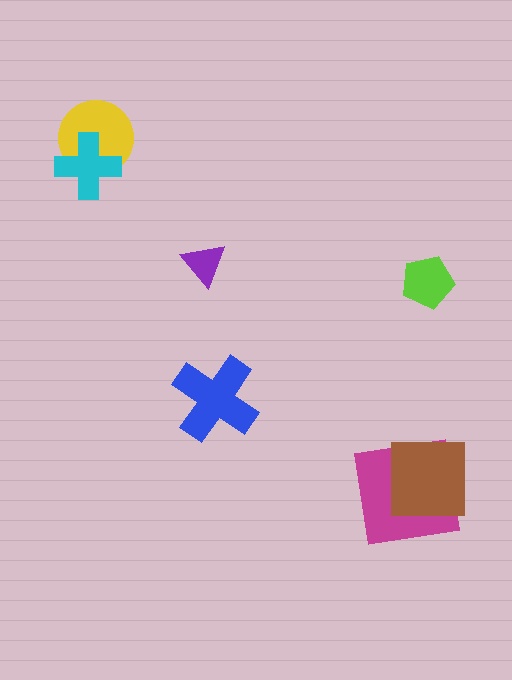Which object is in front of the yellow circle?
The cyan cross is in front of the yellow circle.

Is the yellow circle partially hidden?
Yes, it is partially covered by another shape.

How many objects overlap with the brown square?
1 object overlaps with the brown square.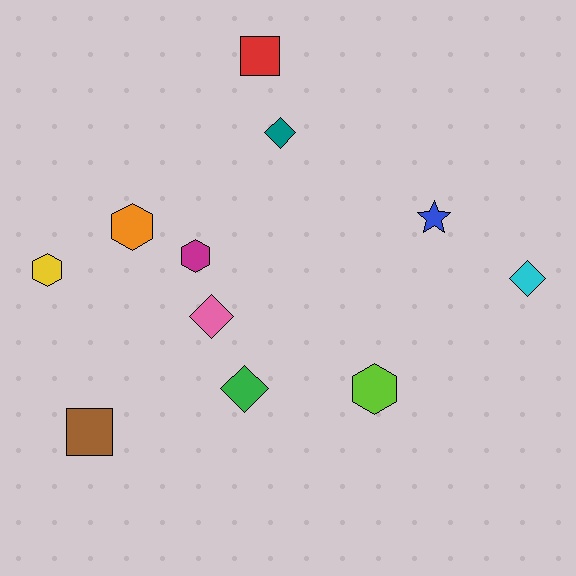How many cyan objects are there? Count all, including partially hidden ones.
There is 1 cyan object.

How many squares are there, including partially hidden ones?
There are 2 squares.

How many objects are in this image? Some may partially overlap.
There are 11 objects.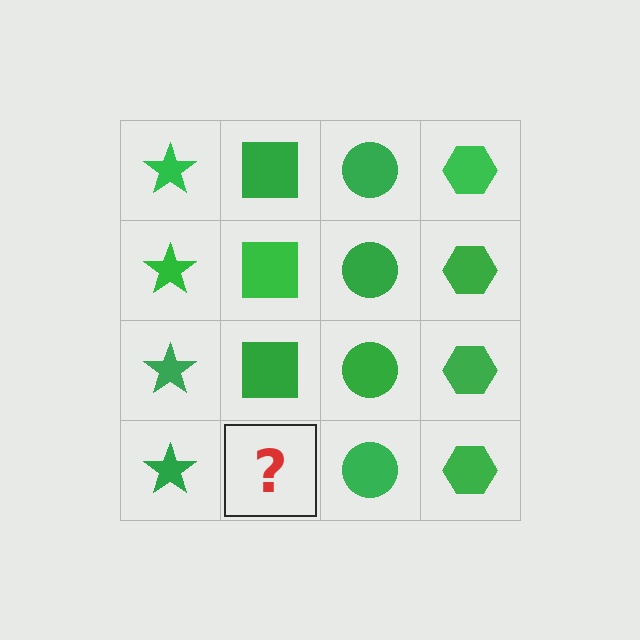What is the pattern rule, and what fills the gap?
The rule is that each column has a consistent shape. The gap should be filled with a green square.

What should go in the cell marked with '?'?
The missing cell should contain a green square.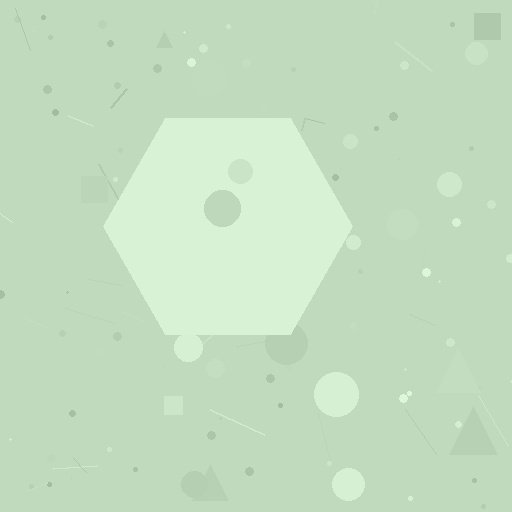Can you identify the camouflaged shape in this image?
The camouflaged shape is a hexagon.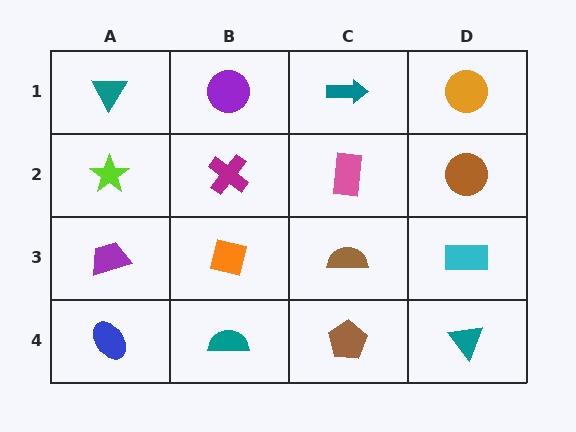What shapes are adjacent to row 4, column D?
A cyan rectangle (row 3, column D), a brown pentagon (row 4, column C).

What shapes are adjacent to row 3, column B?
A magenta cross (row 2, column B), a teal semicircle (row 4, column B), a purple trapezoid (row 3, column A), a brown semicircle (row 3, column C).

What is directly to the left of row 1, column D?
A teal arrow.